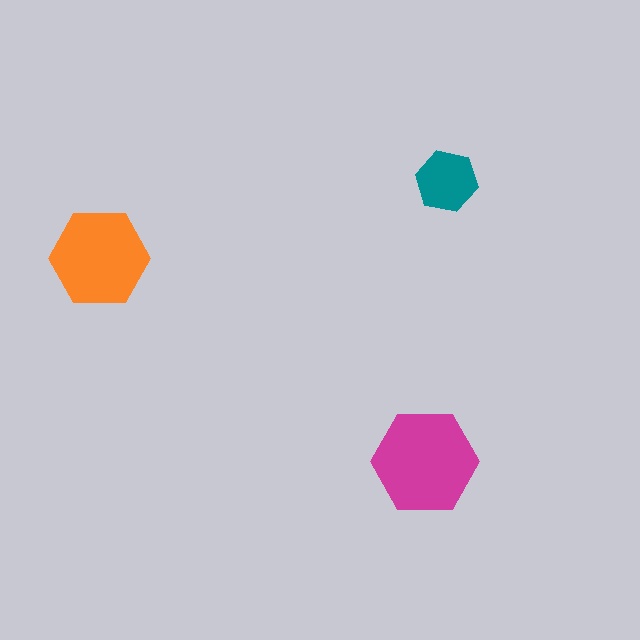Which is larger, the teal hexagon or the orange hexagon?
The orange one.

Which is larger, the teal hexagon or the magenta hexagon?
The magenta one.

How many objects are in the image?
There are 3 objects in the image.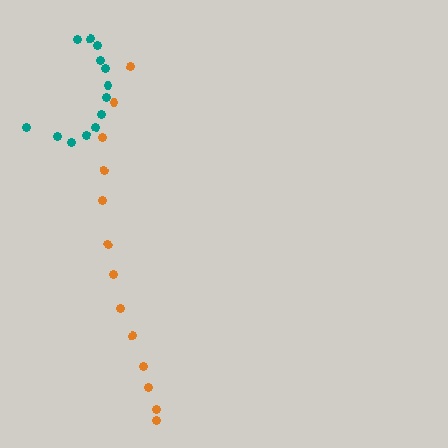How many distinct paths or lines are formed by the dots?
There are 2 distinct paths.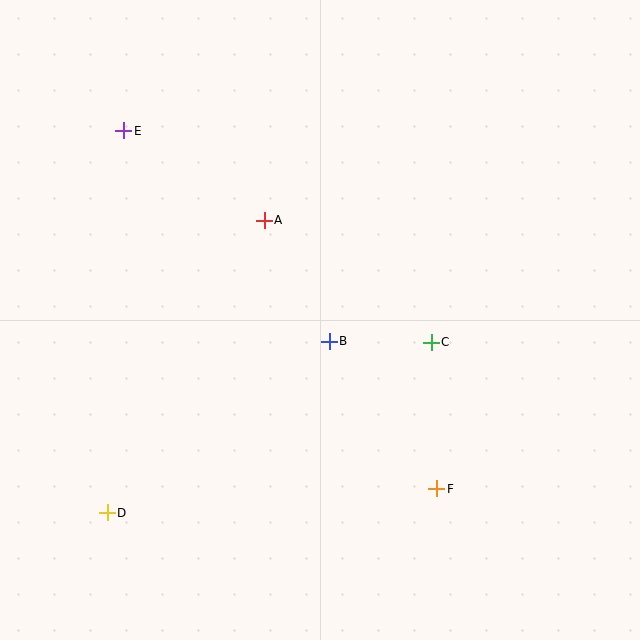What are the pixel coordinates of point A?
Point A is at (264, 220).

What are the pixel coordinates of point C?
Point C is at (431, 342).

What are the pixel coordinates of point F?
Point F is at (437, 489).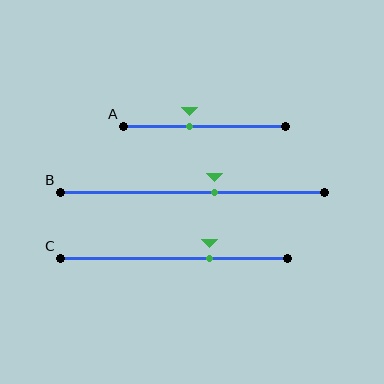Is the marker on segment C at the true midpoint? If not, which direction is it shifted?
No, the marker on segment C is shifted to the right by about 16% of the segment length.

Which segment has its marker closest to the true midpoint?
Segment B has its marker closest to the true midpoint.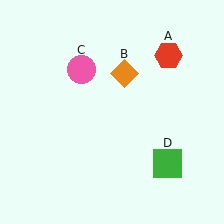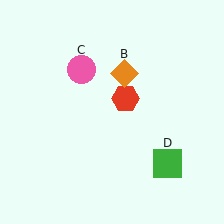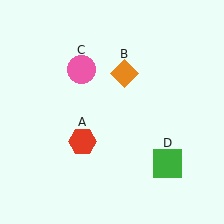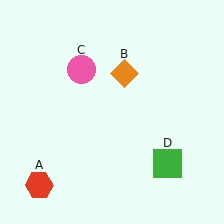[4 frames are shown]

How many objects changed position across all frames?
1 object changed position: red hexagon (object A).